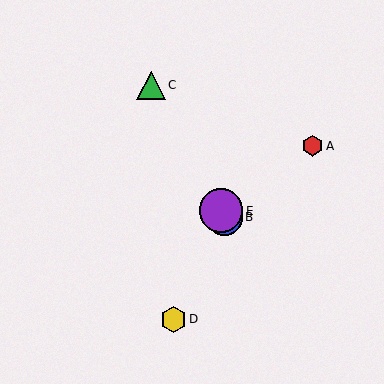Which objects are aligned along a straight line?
Objects B, C, E are aligned along a straight line.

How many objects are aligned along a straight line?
3 objects (B, C, E) are aligned along a straight line.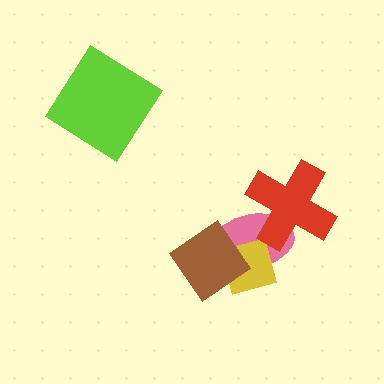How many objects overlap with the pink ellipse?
3 objects overlap with the pink ellipse.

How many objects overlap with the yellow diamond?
2 objects overlap with the yellow diamond.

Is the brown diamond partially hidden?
No, no other shape covers it.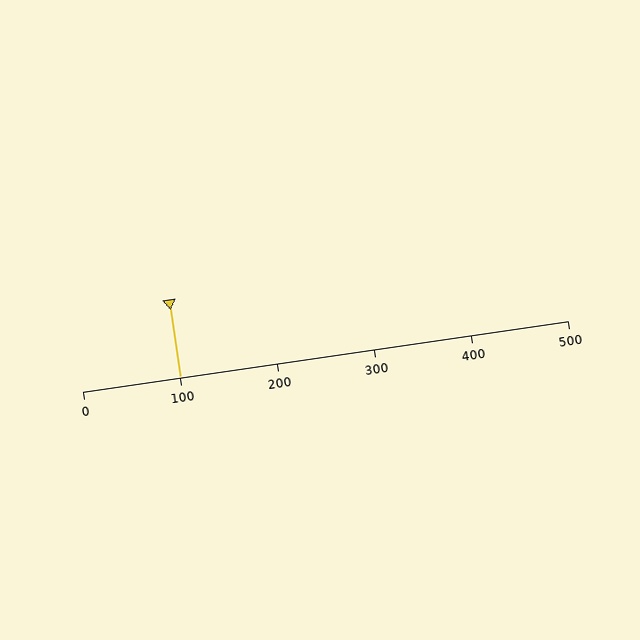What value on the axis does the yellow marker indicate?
The marker indicates approximately 100.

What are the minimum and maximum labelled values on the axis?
The axis runs from 0 to 500.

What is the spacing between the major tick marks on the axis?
The major ticks are spaced 100 apart.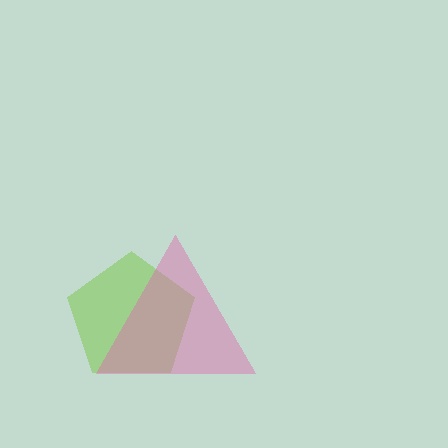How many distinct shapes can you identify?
There are 2 distinct shapes: a lime pentagon, a pink triangle.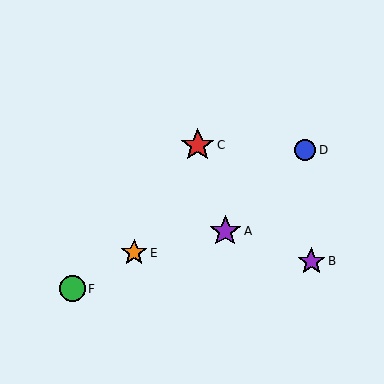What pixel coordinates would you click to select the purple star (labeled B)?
Click at (311, 261) to select the purple star B.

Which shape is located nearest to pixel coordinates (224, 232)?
The purple star (labeled A) at (225, 231) is nearest to that location.